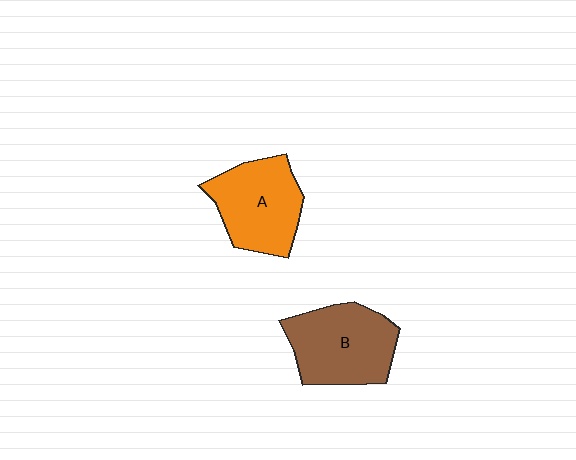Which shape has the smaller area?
Shape A (orange).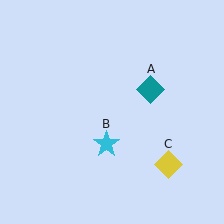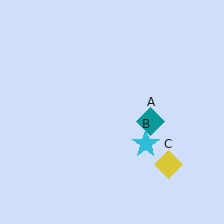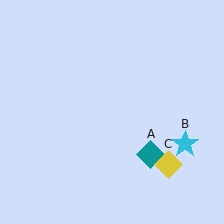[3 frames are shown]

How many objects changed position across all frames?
2 objects changed position: teal diamond (object A), cyan star (object B).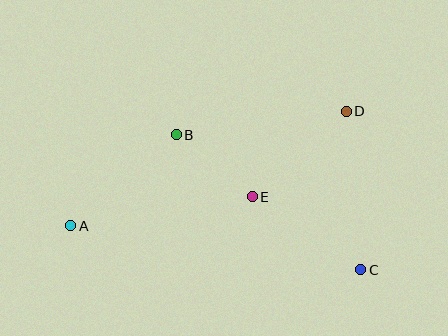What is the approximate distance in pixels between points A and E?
The distance between A and E is approximately 184 pixels.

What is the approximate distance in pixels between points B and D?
The distance between B and D is approximately 172 pixels.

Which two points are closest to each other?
Points B and E are closest to each other.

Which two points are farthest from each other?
Points A and D are farthest from each other.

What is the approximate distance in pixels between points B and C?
The distance between B and C is approximately 229 pixels.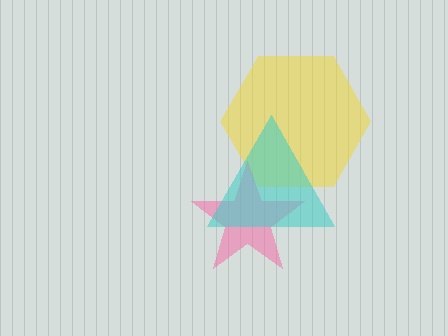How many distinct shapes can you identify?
There are 3 distinct shapes: a yellow hexagon, a pink star, a cyan triangle.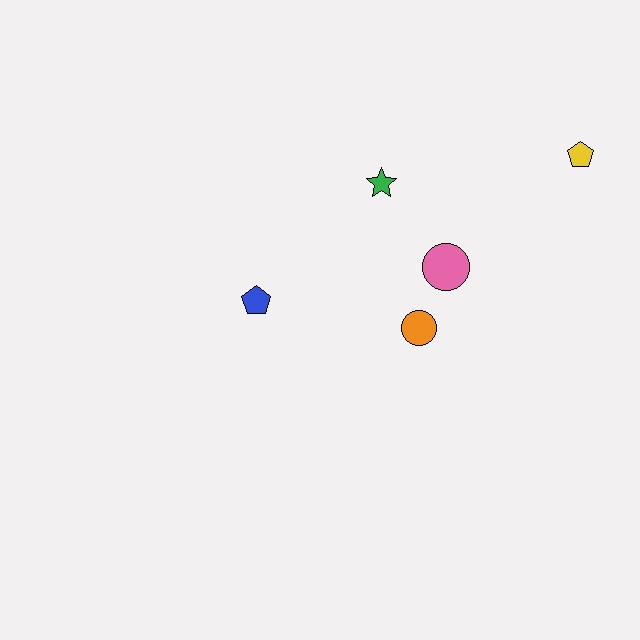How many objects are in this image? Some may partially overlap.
There are 5 objects.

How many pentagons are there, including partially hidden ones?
There are 2 pentagons.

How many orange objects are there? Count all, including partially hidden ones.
There is 1 orange object.